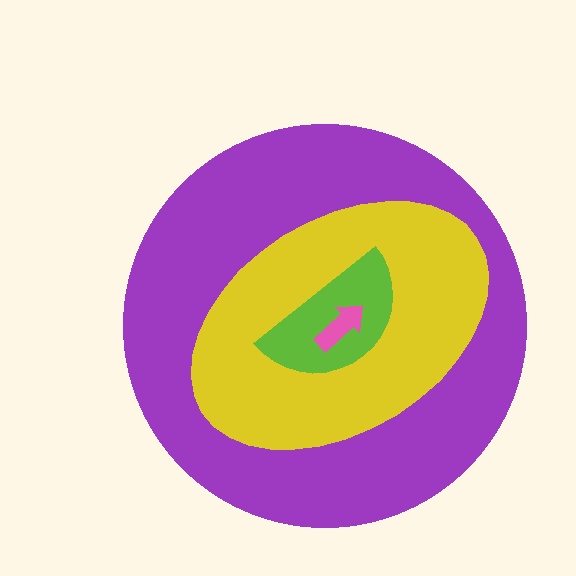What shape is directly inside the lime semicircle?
The pink arrow.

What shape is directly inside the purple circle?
The yellow ellipse.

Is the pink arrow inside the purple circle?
Yes.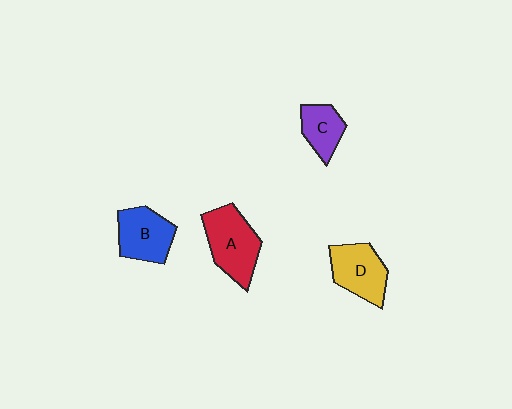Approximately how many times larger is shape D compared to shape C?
Approximately 1.5 times.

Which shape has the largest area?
Shape A (red).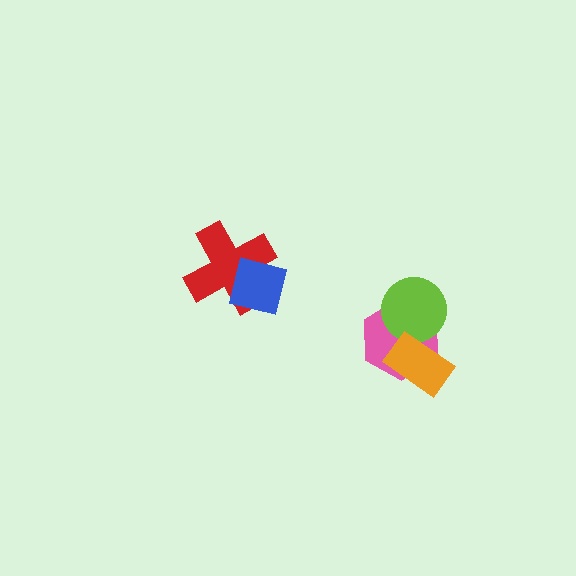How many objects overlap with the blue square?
1 object overlaps with the blue square.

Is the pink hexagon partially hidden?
Yes, it is partially covered by another shape.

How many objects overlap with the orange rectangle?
2 objects overlap with the orange rectangle.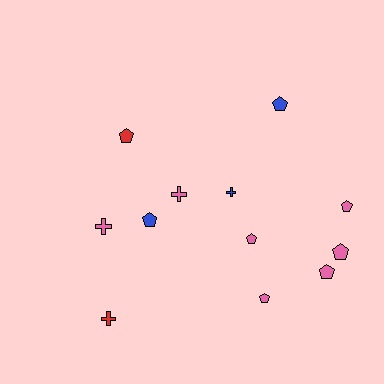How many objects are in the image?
There are 12 objects.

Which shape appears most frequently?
Pentagon, with 8 objects.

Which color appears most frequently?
Pink, with 7 objects.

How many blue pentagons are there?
There are 2 blue pentagons.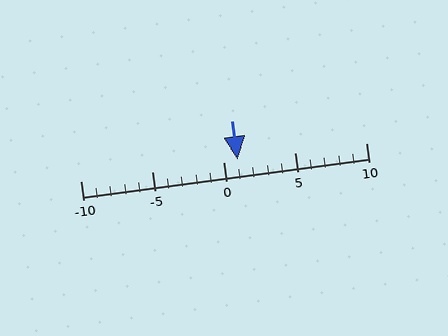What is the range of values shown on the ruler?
The ruler shows values from -10 to 10.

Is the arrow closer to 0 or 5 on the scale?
The arrow is closer to 0.